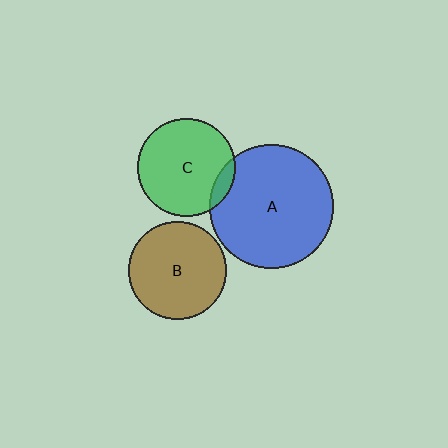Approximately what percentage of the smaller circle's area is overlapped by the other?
Approximately 10%.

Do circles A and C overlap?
Yes.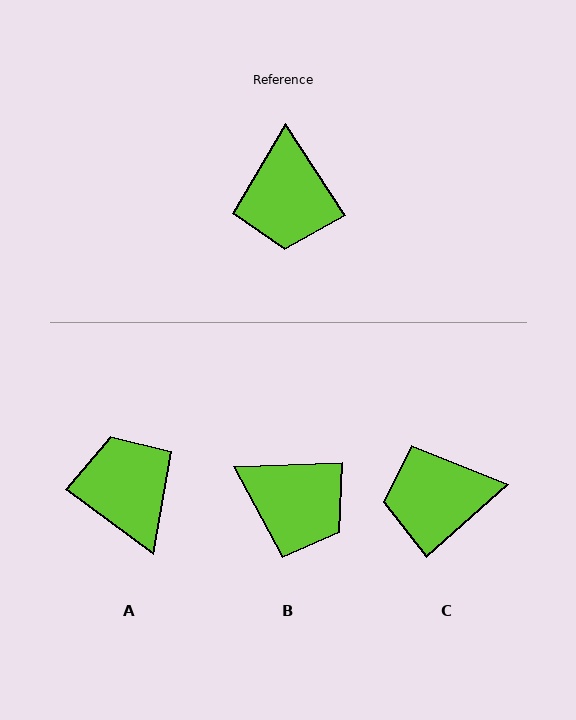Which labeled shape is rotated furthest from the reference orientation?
A, about 160 degrees away.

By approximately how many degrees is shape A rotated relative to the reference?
Approximately 160 degrees clockwise.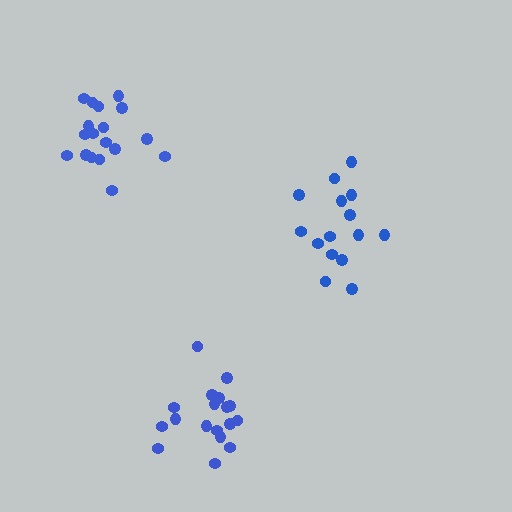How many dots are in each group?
Group 1: 15 dots, Group 2: 19 dots, Group 3: 18 dots (52 total).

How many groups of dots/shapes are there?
There are 3 groups.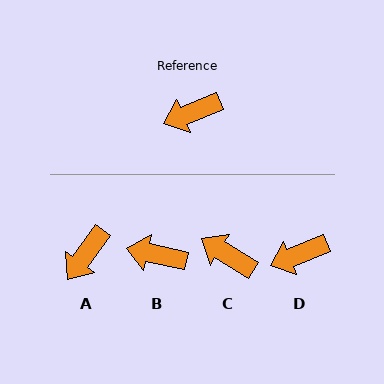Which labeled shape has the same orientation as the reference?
D.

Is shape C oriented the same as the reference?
No, it is off by about 54 degrees.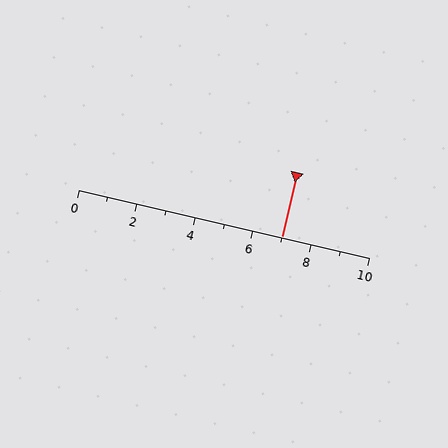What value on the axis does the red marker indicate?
The marker indicates approximately 7.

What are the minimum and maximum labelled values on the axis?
The axis runs from 0 to 10.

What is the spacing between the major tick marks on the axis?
The major ticks are spaced 2 apart.